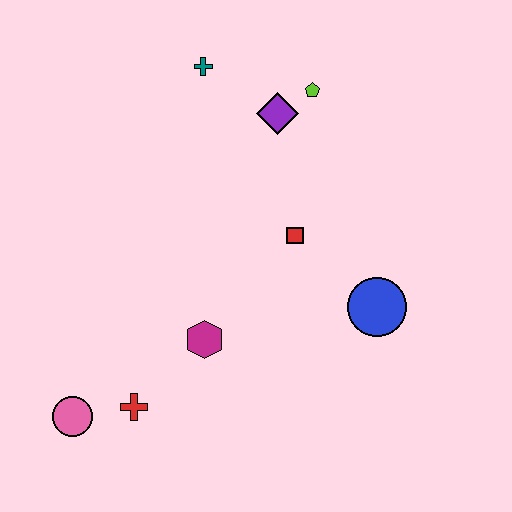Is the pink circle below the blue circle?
Yes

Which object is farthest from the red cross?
The lime pentagon is farthest from the red cross.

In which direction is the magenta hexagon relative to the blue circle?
The magenta hexagon is to the left of the blue circle.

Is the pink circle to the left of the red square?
Yes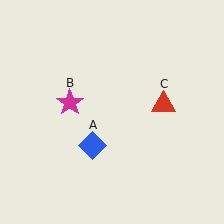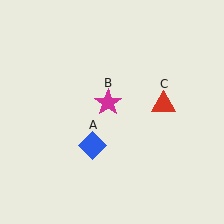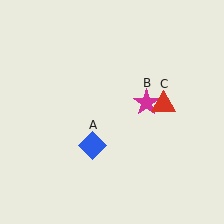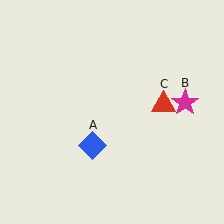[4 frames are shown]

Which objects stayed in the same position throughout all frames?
Blue diamond (object A) and red triangle (object C) remained stationary.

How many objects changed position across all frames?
1 object changed position: magenta star (object B).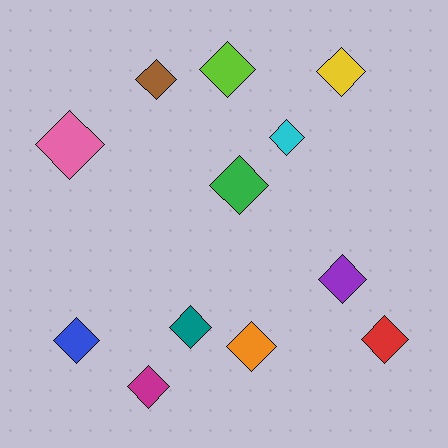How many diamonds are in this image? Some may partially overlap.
There are 12 diamonds.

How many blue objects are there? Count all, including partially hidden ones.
There is 1 blue object.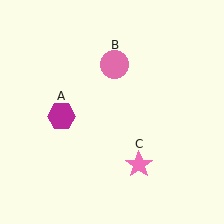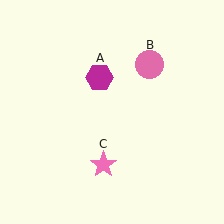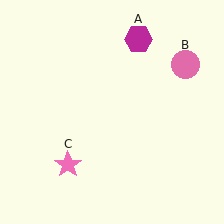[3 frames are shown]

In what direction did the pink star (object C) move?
The pink star (object C) moved left.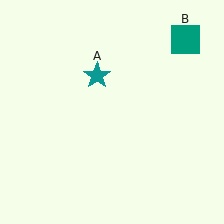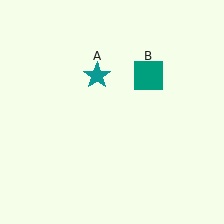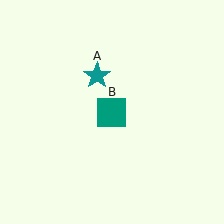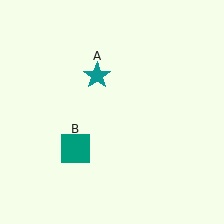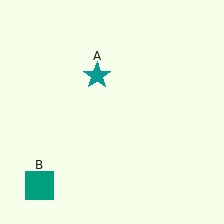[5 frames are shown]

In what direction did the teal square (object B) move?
The teal square (object B) moved down and to the left.